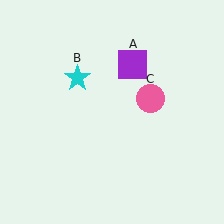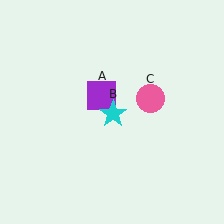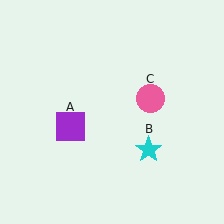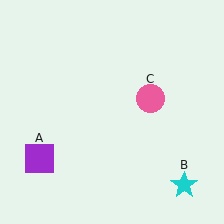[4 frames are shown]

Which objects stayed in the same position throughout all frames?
Pink circle (object C) remained stationary.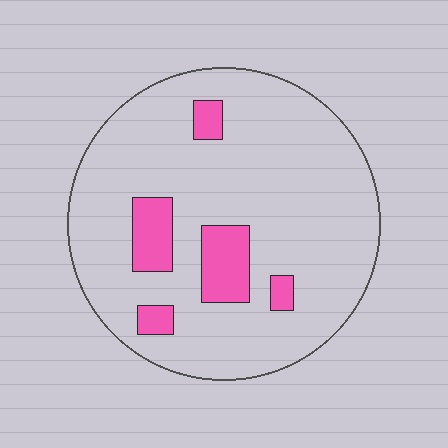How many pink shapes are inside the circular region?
5.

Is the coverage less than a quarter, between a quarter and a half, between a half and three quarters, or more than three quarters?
Less than a quarter.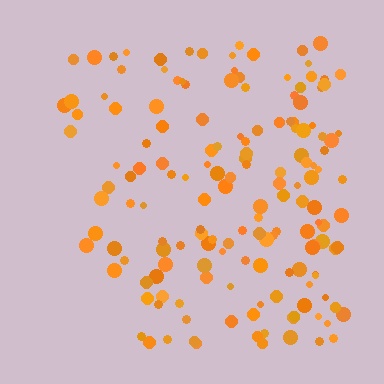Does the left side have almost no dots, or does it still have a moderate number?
Still a moderate number, just noticeably fewer than the right.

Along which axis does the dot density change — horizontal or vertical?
Horizontal.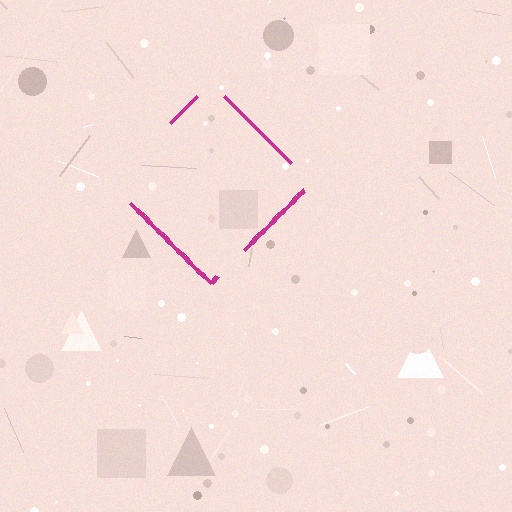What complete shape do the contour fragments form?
The contour fragments form a diamond.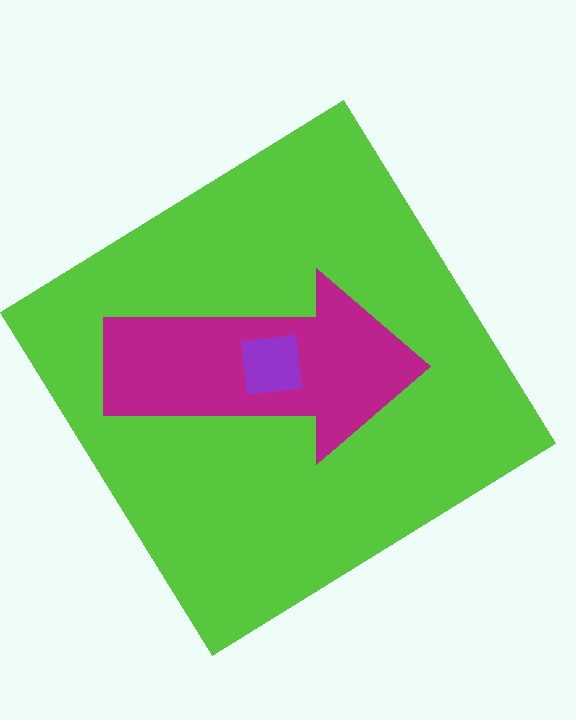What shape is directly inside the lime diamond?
The magenta arrow.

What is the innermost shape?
The purple square.